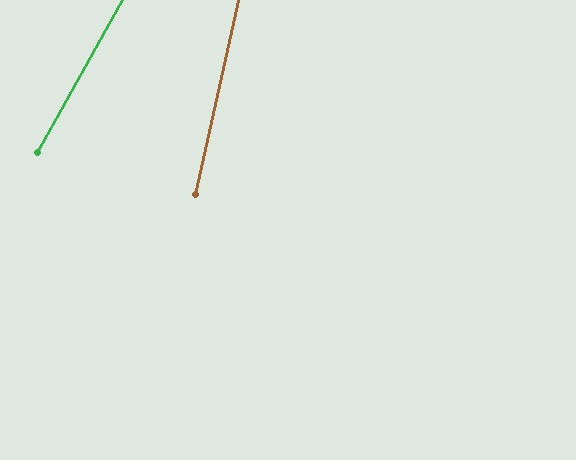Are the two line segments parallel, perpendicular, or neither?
Neither parallel nor perpendicular — they differ by about 17°.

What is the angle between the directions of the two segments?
Approximately 17 degrees.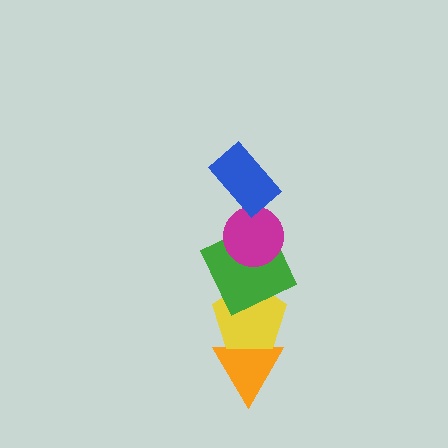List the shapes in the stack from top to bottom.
From top to bottom: the blue rectangle, the magenta circle, the green square, the yellow pentagon, the orange triangle.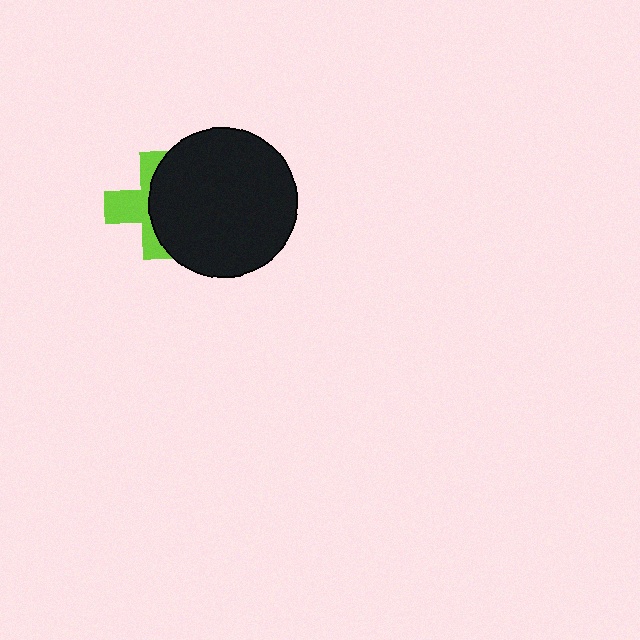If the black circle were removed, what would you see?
You would see the complete lime cross.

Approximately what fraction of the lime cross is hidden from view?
Roughly 55% of the lime cross is hidden behind the black circle.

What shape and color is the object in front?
The object in front is a black circle.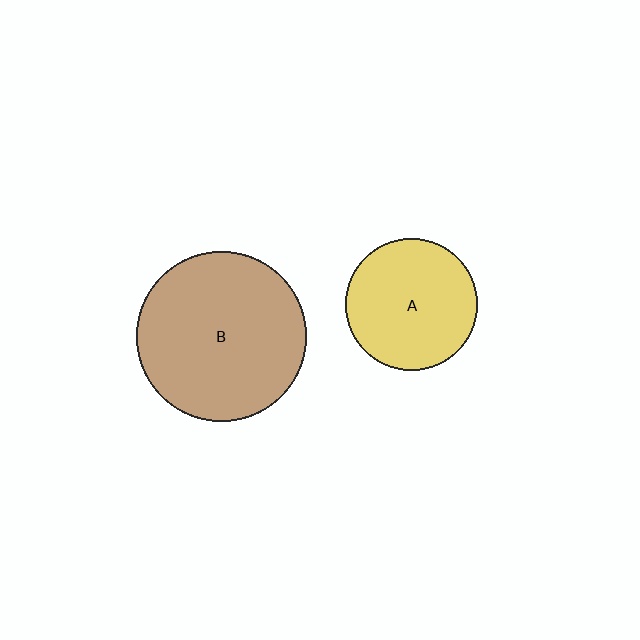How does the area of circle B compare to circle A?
Approximately 1.7 times.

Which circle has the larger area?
Circle B (brown).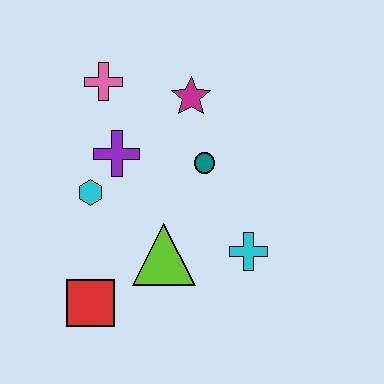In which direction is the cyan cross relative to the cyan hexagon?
The cyan cross is to the right of the cyan hexagon.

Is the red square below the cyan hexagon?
Yes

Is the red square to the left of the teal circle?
Yes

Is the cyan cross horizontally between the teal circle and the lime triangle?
No